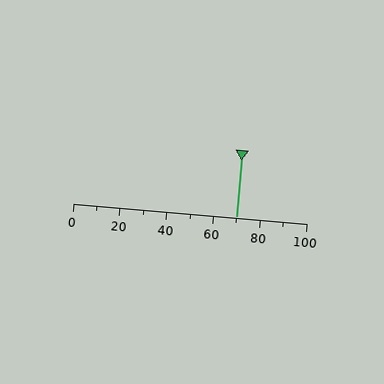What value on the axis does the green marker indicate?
The marker indicates approximately 70.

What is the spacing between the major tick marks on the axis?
The major ticks are spaced 20 apart.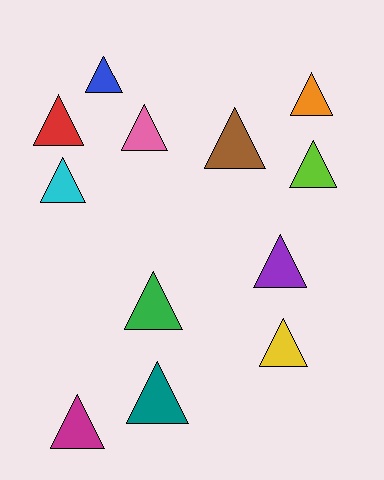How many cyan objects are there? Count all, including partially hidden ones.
There is 1 cyan object.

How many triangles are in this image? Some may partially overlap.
There are 12 triangles.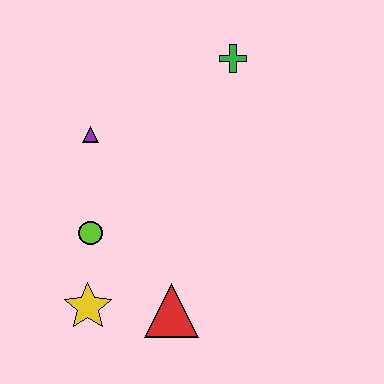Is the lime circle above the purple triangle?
No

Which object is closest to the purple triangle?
The lime circle is closest to the purple triangle.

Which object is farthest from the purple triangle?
The red triangle is farthest from the purple triangle.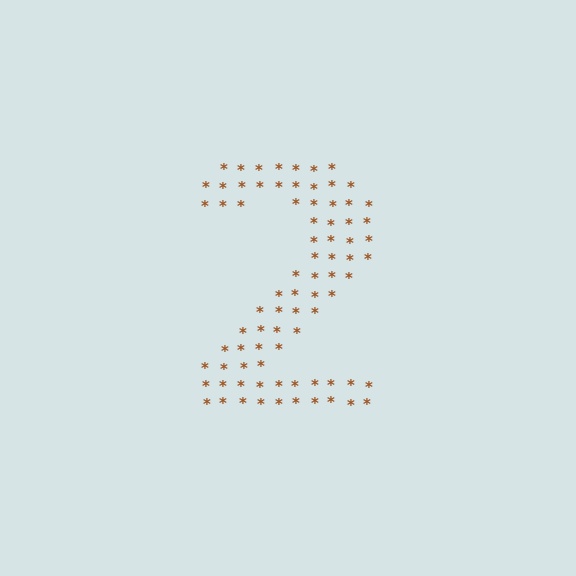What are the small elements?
The small elements are asterisks.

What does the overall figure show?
The overall figure shows the digit 2.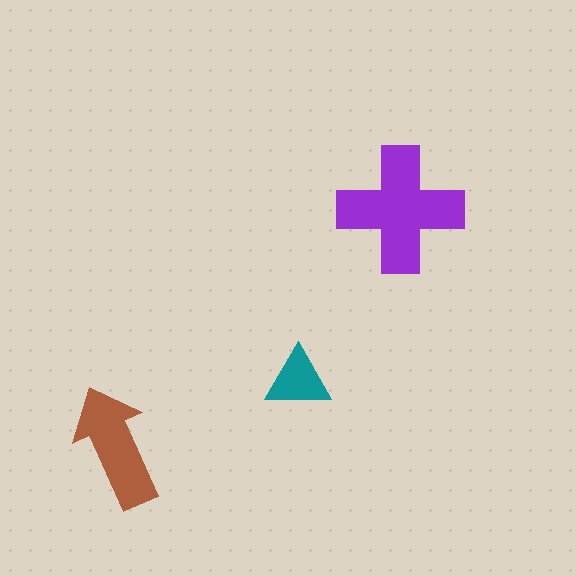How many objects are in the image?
There are 3 objects in the image.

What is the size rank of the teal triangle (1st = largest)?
3rd.